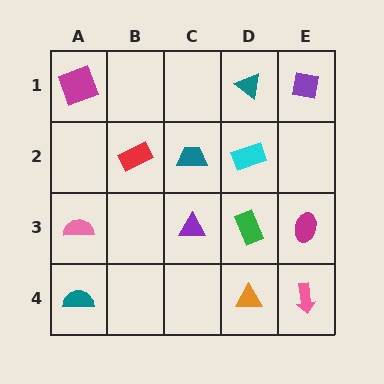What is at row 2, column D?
A cyan rectangle.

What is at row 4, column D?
An orange triangle.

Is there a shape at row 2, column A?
No, that cell is empty.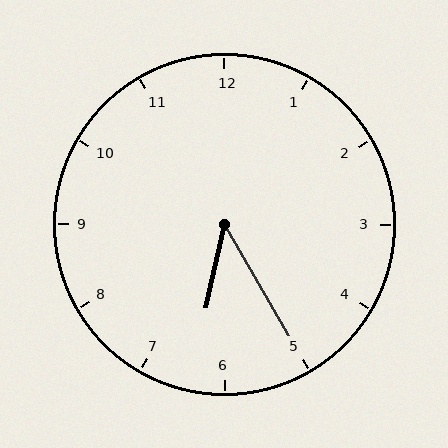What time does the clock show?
6:25.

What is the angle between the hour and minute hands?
Approximately 42 degrees.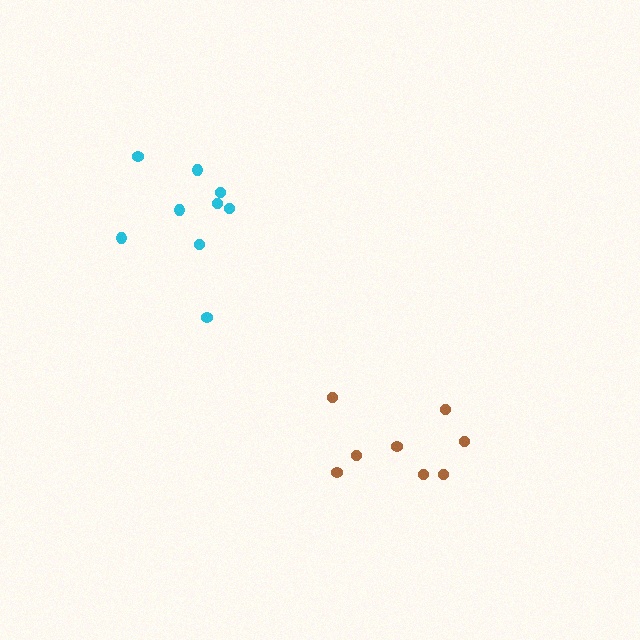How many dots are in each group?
Group 1: 8 dots, Group 2: 9 dots (17 total).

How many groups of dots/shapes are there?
There are 2 groups.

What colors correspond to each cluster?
The clusters are colored: brown, cyan.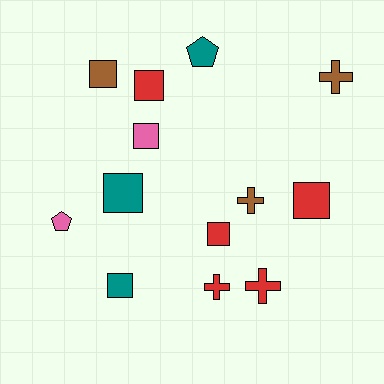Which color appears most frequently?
Red, with 5 objects.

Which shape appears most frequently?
Square, with 7 objects.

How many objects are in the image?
There are 13 objects.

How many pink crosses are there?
There are no pink crosses.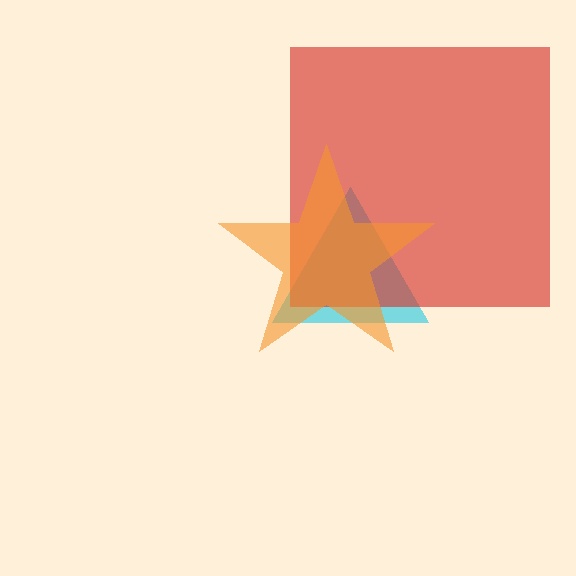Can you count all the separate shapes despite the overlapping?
Yes, there are 3 separate shapes.